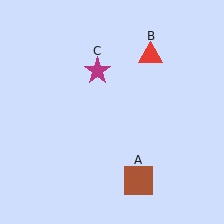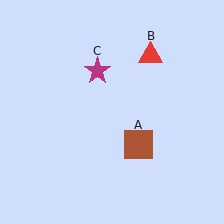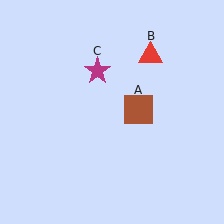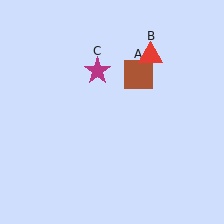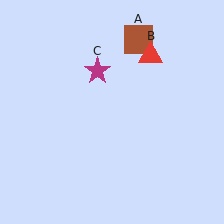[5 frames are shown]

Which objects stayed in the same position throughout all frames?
Red triangle (object B) and magenta star (object C) remained stationary.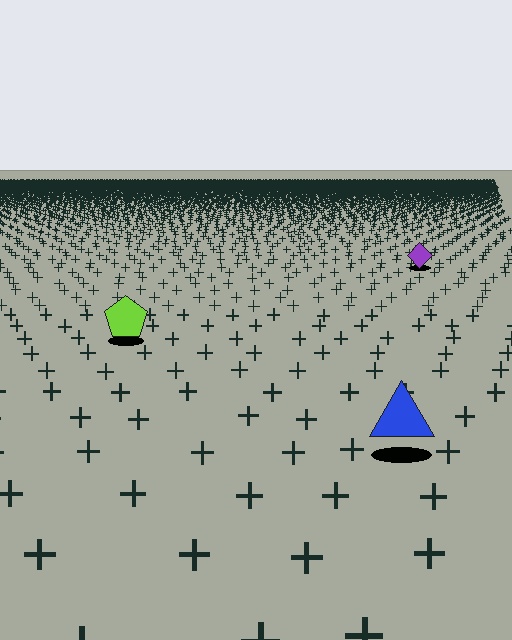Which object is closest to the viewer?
The blue triangle is closest. The texture marks near it are larger and more spread out.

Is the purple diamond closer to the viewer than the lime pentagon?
No. The lime pentagon is closer — you can tell from the texture gradient: the ground texture is coarser near it.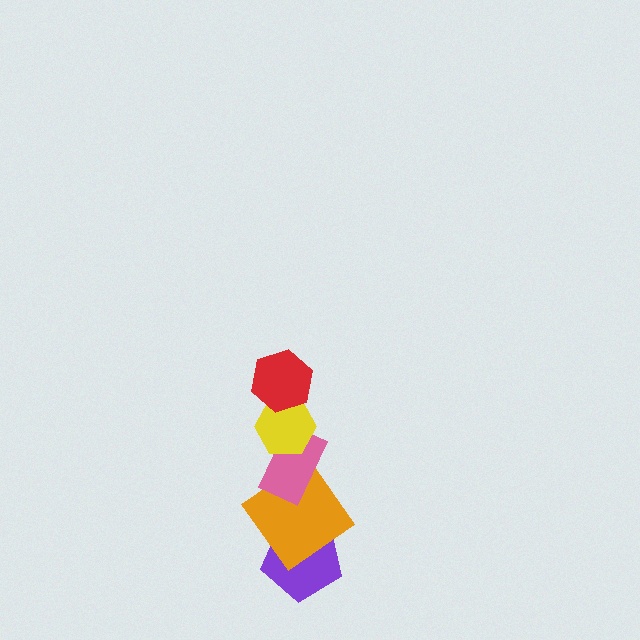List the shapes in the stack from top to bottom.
From top to bottom: the red hexagon, the yellow hexagon, the pink rectangle, the orange diamond, the purple pentagon.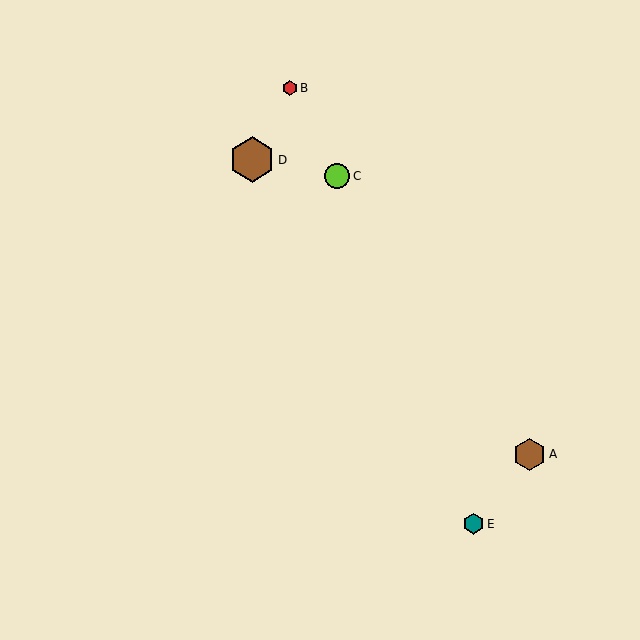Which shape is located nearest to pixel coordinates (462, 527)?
The teal hexagon (labeled E) at (474, 524) is nearest to that location.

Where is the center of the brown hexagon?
The center of the brown hexagon is at (530, 454).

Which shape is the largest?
The brown hexagon (labeled D) is the largest.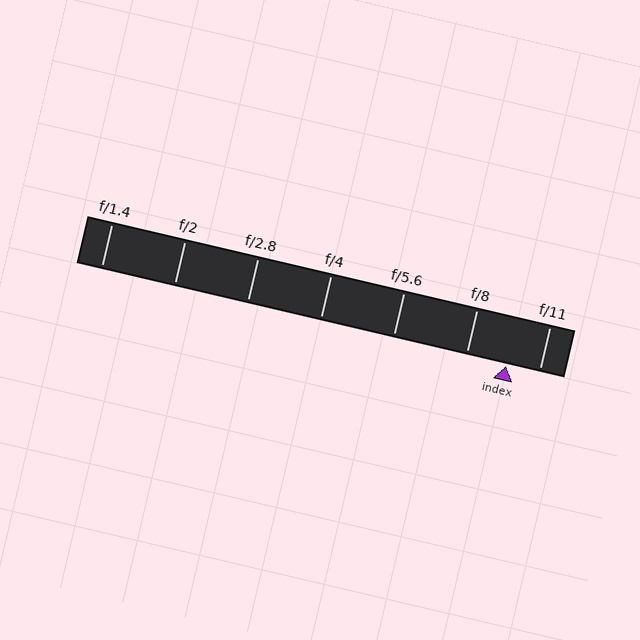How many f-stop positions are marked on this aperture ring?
There are 7 f-stop positions marked.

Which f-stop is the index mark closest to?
The index mark is closest to f/11.